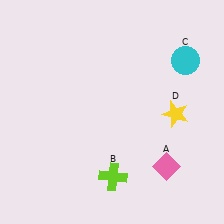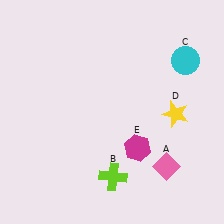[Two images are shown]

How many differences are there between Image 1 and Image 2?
There is 1 difference between the two images.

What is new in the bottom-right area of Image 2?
A magenta hexagon (E) was added in the bottom-right area of Image 2.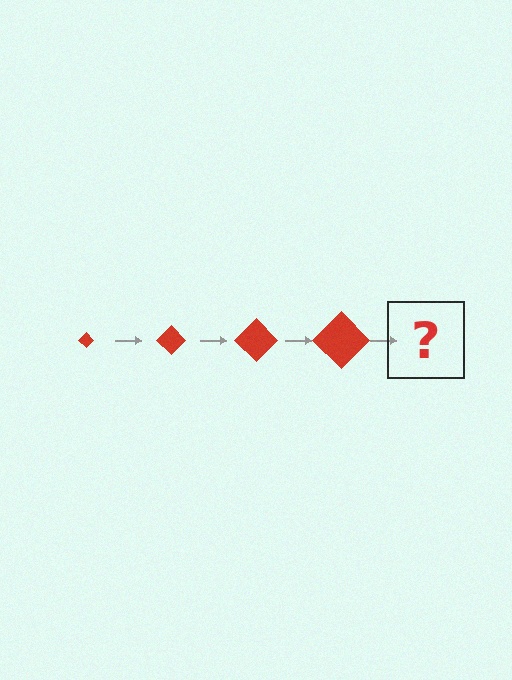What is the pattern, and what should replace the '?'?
The pattern is that the diamond gets progressively larger each step. The '?' should be a red diamond, larger than the previous one.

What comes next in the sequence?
The next element should be a red diamond, larger than the previous one.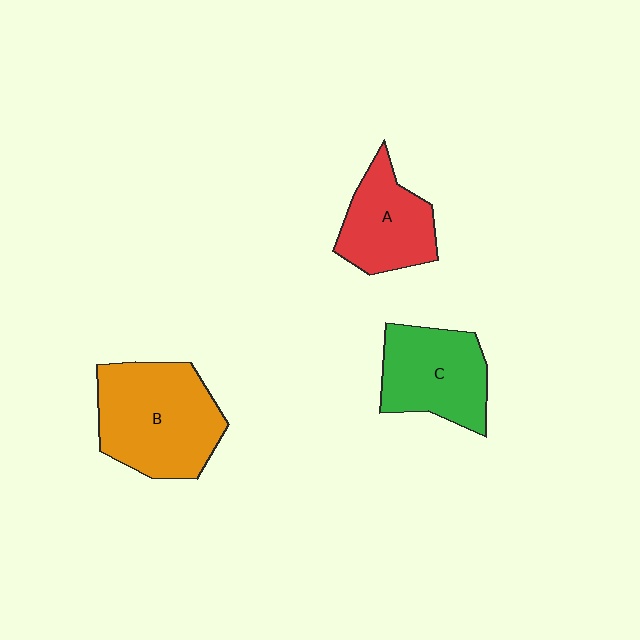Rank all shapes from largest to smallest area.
From largest to smallest: B (orange), C (green), A (red).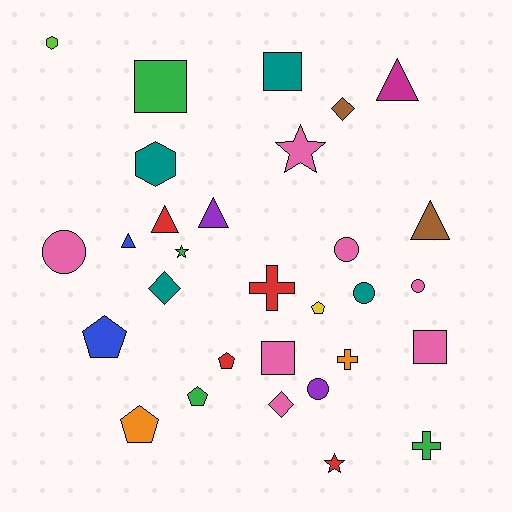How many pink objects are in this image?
There are 7 pink objects.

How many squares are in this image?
There are 4 squares.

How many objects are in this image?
There are 30 objects.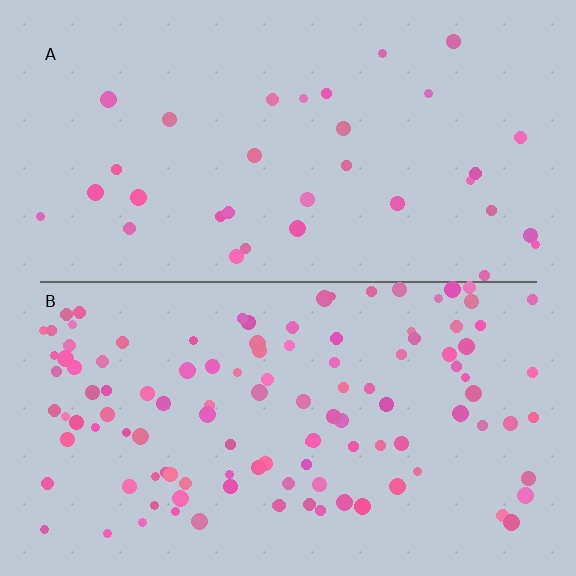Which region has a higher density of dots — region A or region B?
B (the bottom).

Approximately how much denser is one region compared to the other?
Approximately 3.4× — region B over region A.